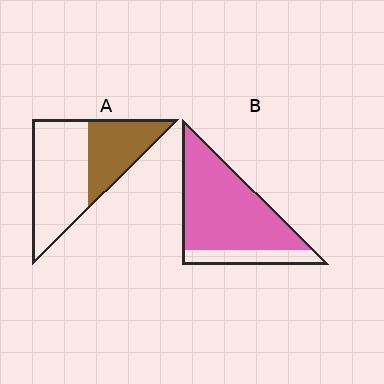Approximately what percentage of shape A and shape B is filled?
A is approximately 40% and B is approximately 80%.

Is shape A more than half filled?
No.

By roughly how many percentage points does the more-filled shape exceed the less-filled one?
By roughly 40 percentage points (B over A).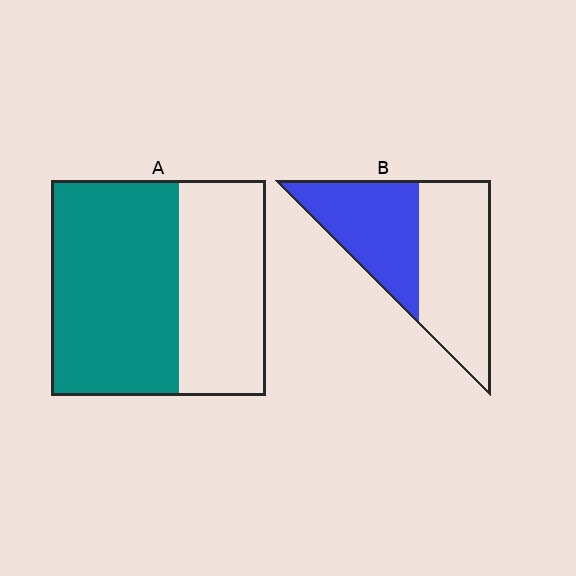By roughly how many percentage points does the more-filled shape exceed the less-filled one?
By roughly 15 percentage points (A over B).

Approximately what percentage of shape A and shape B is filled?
A is approximately 60% and B is approximately 45%.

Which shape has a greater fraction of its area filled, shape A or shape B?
Shape A.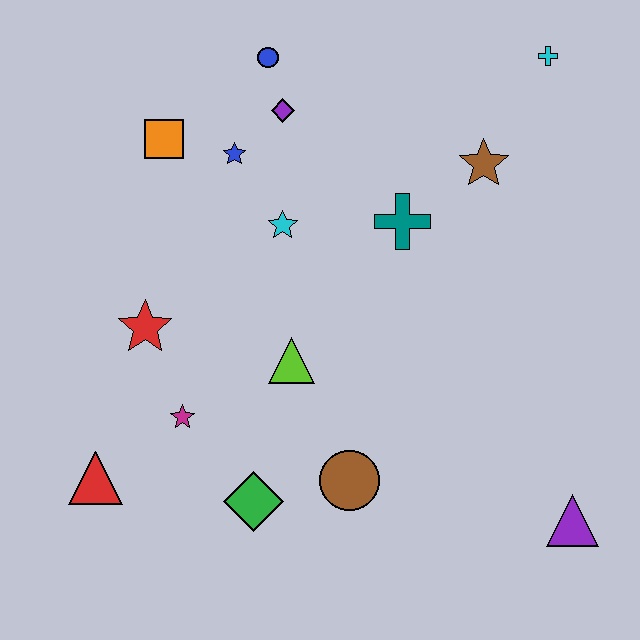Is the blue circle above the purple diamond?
Yes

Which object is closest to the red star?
The magenta star is closest to the red star.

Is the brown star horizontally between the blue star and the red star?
No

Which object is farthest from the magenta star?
The cyan cross is farthest from the magenta star.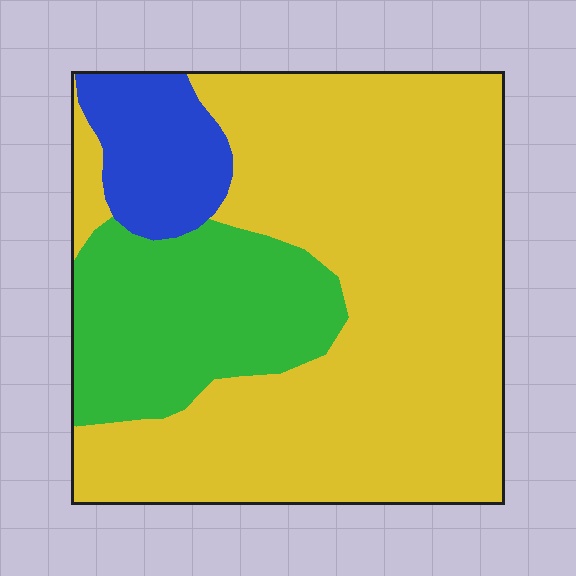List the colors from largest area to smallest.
From largest to smallest: yellow, green, blue.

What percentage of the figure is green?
Green takes up about one fifth (1/5) of the figure.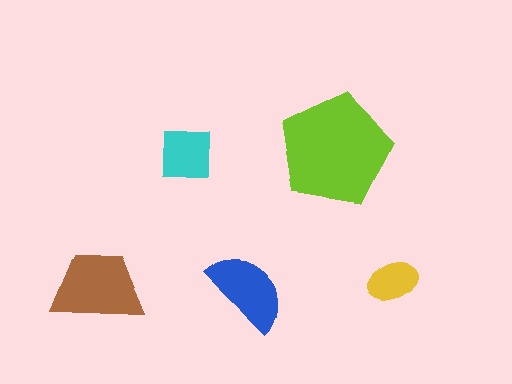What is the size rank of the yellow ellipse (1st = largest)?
5th.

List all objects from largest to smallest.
The lime pentagon, the brown trapezoid, the blue semicircle, the cyan square, the yellow ellipse.